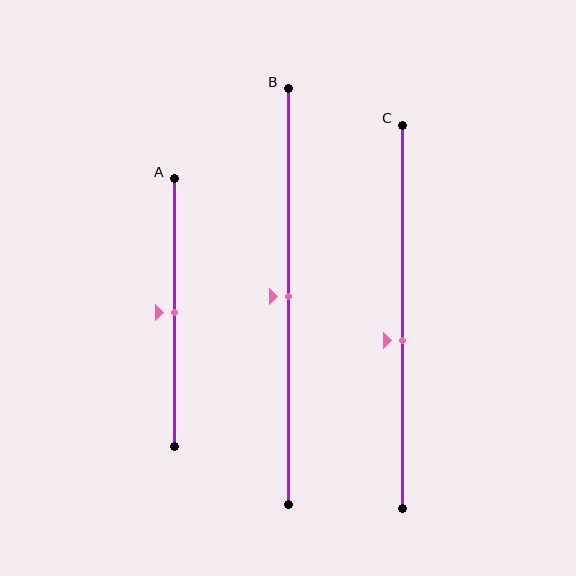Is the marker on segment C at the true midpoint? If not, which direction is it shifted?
No, the marker on segment C is shifted downward by about 6% of the segment length.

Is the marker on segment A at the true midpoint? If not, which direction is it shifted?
Yes, the marker on segment A is at the true midpoint.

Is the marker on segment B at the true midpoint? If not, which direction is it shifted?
Yes, the marker on segment B is at the true midpoint.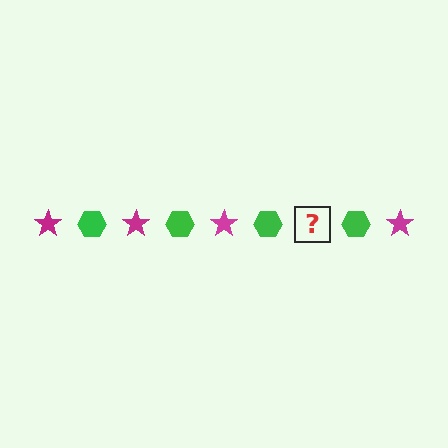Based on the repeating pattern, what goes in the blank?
The blank should be a magenta star.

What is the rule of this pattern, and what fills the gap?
The rule is that the pattern alternates between magenta star and green hexagon. The gap should be filled with a magenta star.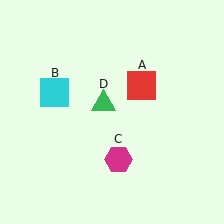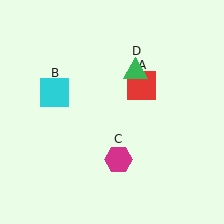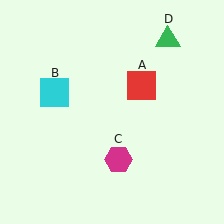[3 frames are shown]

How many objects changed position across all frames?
1 object changed position: green triangle (object D).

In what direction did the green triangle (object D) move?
The green triangle (object D) moved up and to the right.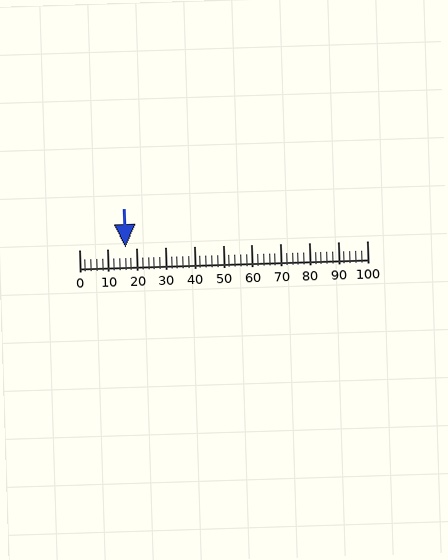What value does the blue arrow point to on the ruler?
The blue arrow points to approximately 16.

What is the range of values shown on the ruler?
The ruler shows values from 0 to 100.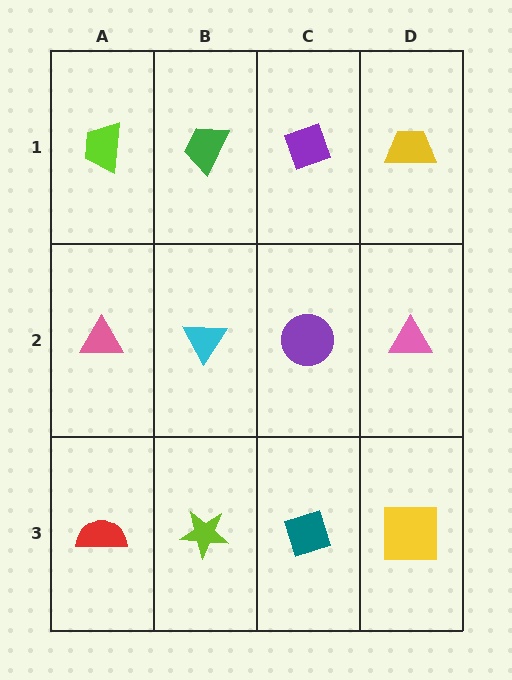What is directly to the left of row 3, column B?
A red semicircle.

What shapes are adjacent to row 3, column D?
A pink triangle (row 2, column D), a teal diamond (row 3, column C).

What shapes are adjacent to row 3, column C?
A purple circle (row 2, column C), a lime star (row 3, column B), a yellow square (row 3, column D).